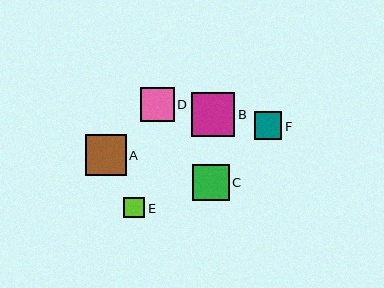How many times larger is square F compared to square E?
Square F is approximately 1.3 times the size of square E.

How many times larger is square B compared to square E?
Square B is approximately 2.1 times the size of square E.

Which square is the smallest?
Square E is the smallest with a size of approximately 21 pixels.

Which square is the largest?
Square B is the largest with a size of approximately 44 pixels.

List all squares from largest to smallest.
From largest to smallest: B, A, C, D, F, E.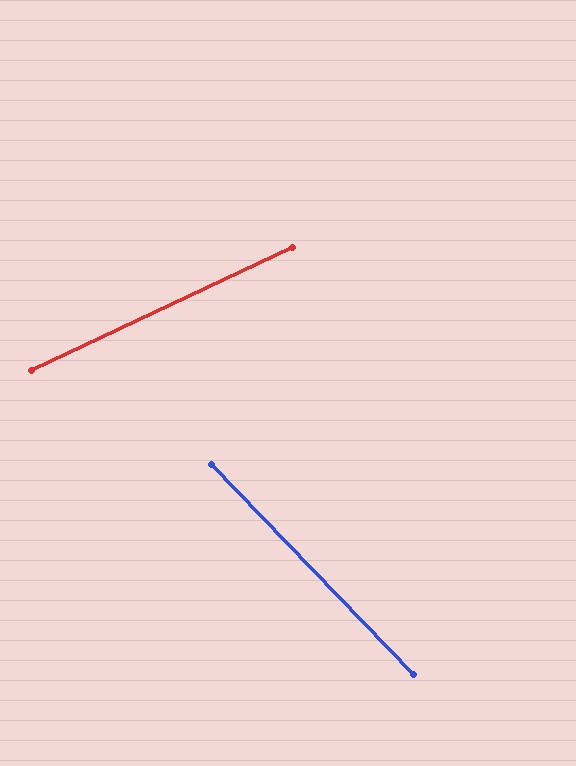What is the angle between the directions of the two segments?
Approximately 72 degrees.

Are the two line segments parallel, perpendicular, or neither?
Neither parallel nor perpendicular — they differ by about 72°.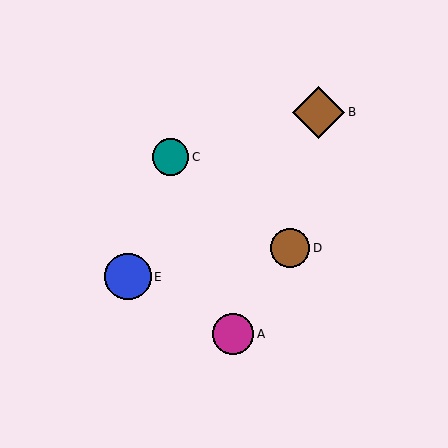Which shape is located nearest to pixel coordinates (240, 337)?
The magenta circle (labeled A) at (233, 334) is nearest to that location.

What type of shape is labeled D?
Shape D is a brown circle.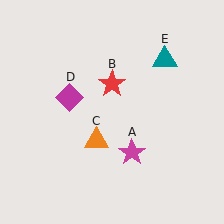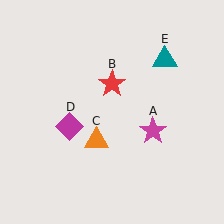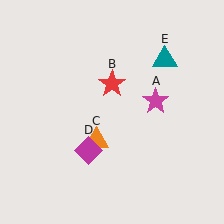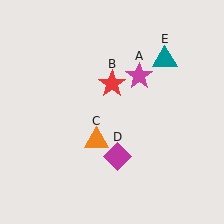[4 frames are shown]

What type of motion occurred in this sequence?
The magenta star (object A), magenta diamond (object D) rotated counterclockwise around the center of the scene.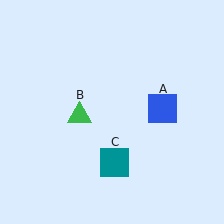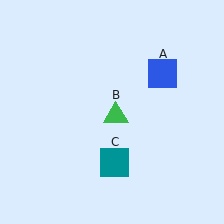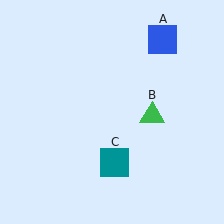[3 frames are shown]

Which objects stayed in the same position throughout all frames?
Teal square (object C) remained stationary.